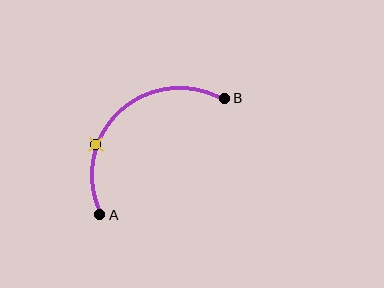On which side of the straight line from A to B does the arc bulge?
The arc bulges above and to the left of the straight line connecting A and B.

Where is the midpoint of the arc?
The arc midpoint is the point on the curve farthest from the straight line joining A and B. It sits above and to the left of that line.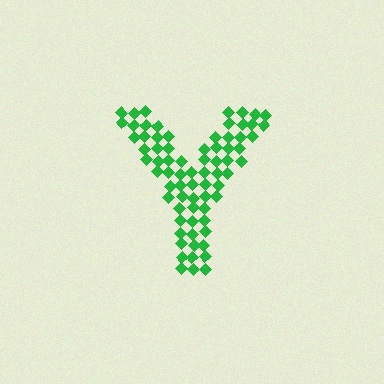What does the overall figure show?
The overall figure shows the letter Y.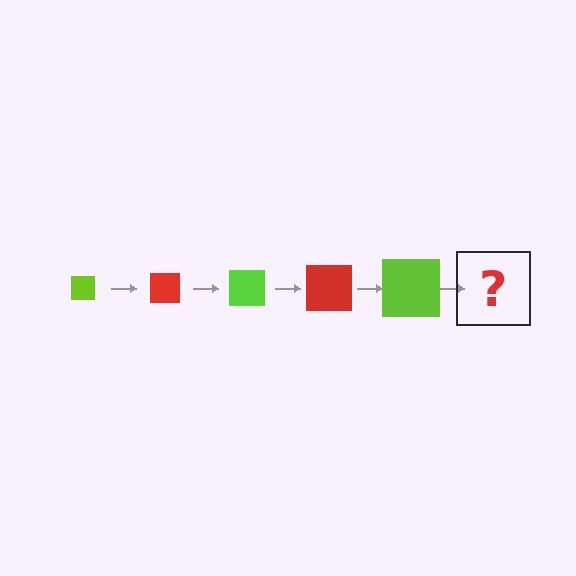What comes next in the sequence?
The next element should be a red square, larger than the previous one.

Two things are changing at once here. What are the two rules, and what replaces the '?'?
The two rules are that the square grows larger each step and the color cycles through lime and red. The '?' should be a red square, larger than the previous one.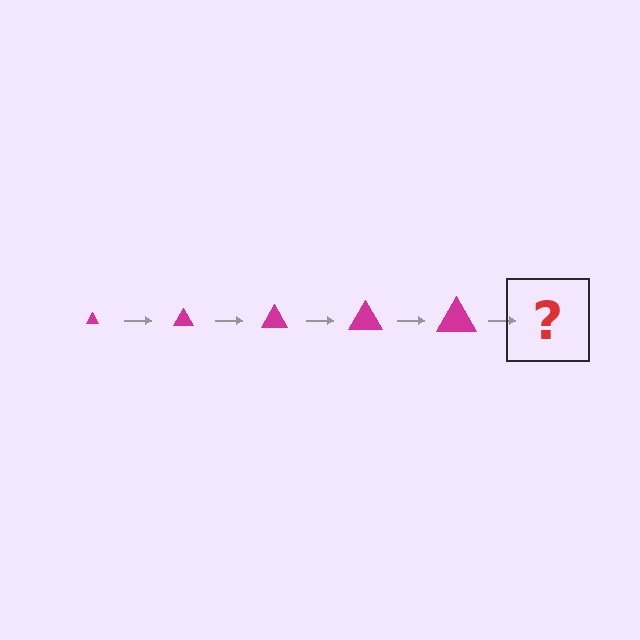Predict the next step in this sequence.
The next step is a magenta triangle, larger than the previous one.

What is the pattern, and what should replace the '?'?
The pattern is that the triangle gets progressively larger each step. The '?' should be a magenta triangle, larger than the previous one.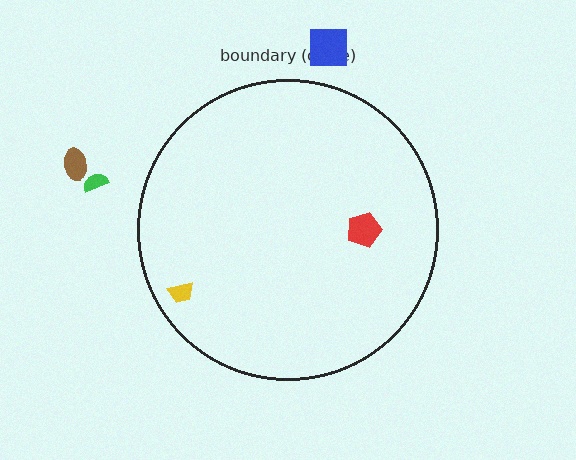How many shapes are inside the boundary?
2 inside, 3 outside.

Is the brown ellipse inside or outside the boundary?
Outside.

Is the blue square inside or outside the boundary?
Outside.